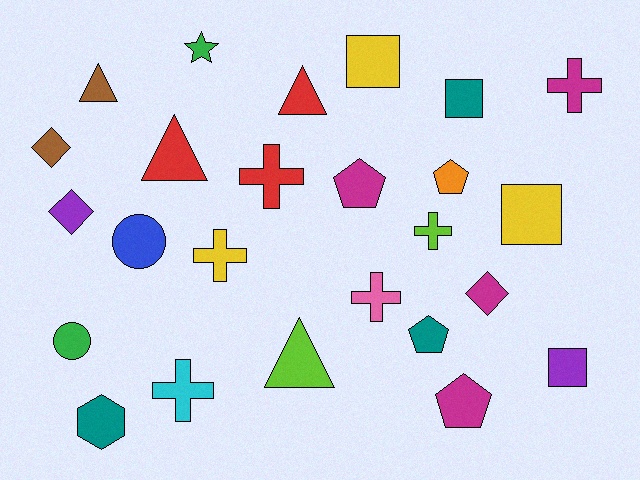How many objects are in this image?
There are 25 objects.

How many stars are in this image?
There is 1 star.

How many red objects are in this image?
There are 3 red objects.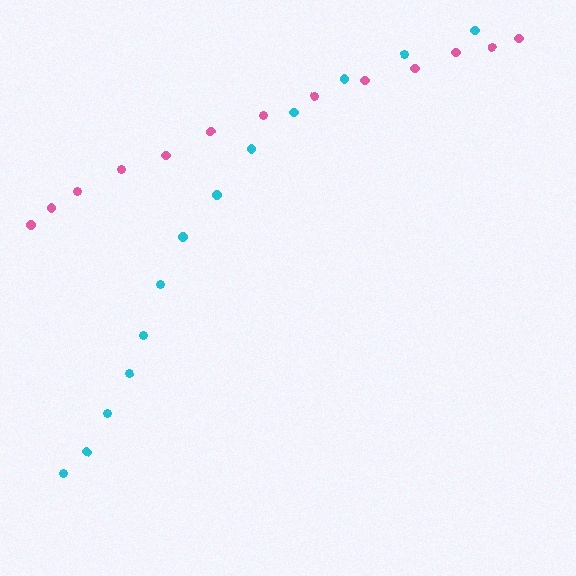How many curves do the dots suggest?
There are 2 distinct paths.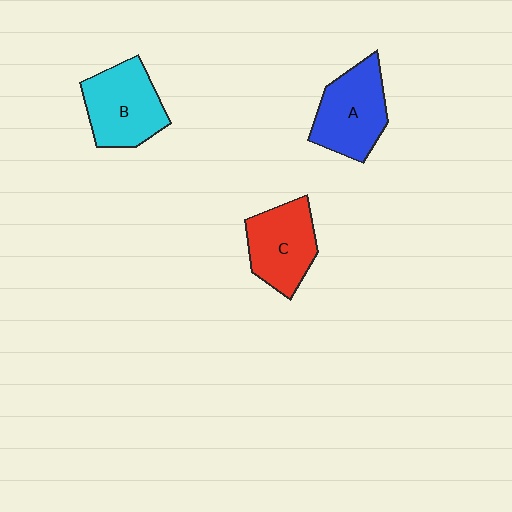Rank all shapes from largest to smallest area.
From largest to smallest: B (cyan), A (blue), C (red).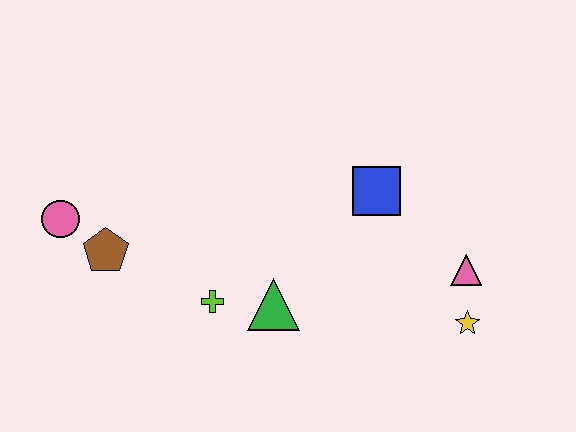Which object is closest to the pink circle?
The brown pentagon is closest to the pink circle.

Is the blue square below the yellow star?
No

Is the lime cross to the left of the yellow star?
Yes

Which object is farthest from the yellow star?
The pink circle is farthest from the yellow star.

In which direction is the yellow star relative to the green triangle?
The yellow star is to the right of the green triangle.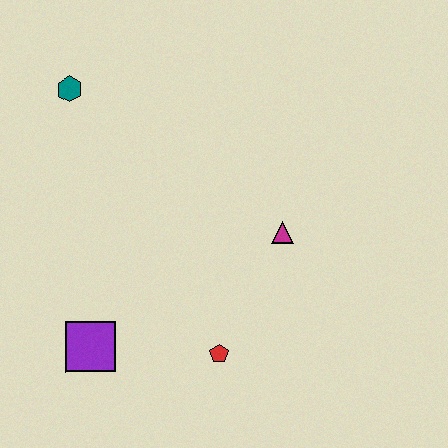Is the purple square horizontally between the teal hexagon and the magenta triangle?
Yes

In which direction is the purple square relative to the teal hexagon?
The purple square is below the teal hexagon.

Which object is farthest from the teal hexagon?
The red pentagon is farthest from the teal hexagon.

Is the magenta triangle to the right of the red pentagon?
Yes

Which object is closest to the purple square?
The red pentagon is closest to the purple square.